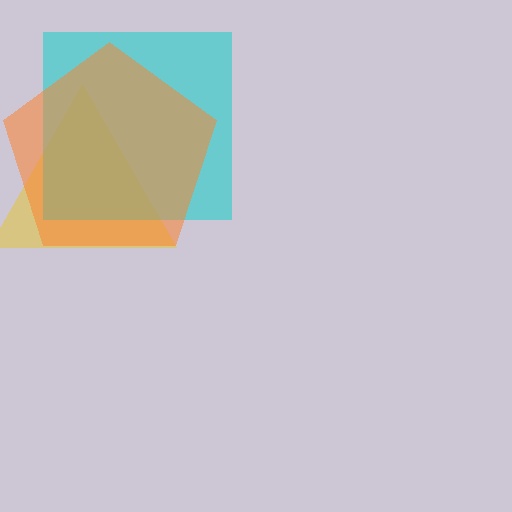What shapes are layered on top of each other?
The layered shapes are: a yellow triangle, a cyan square, an orange pentagon.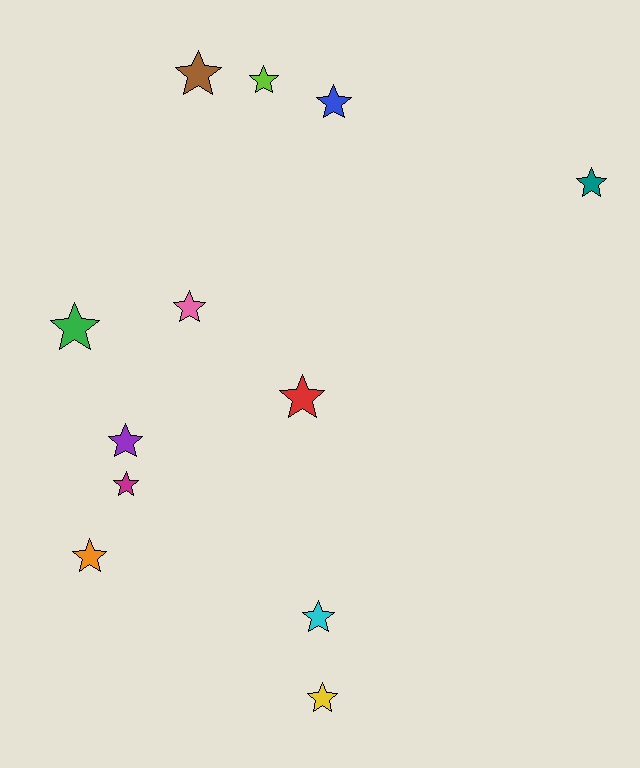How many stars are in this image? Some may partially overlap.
There are 12 stars.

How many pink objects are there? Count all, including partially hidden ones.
There is 1 pink object.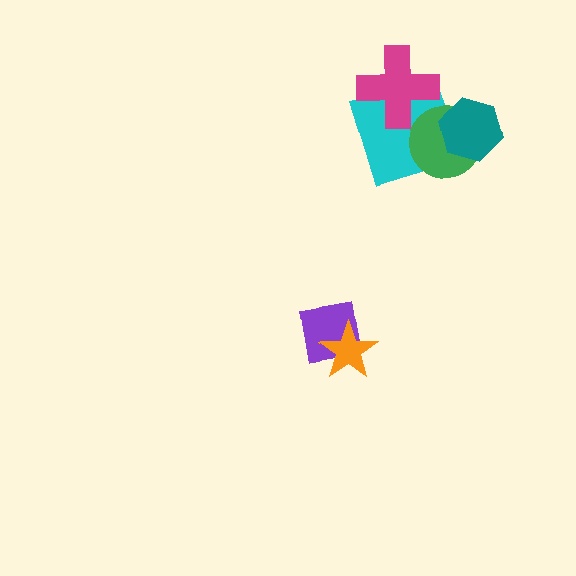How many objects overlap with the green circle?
2 objects overlap with the green circle.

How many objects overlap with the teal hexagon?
2 objects overlap with the teal hexagon.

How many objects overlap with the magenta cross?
1 object overlaps with the magenta cross.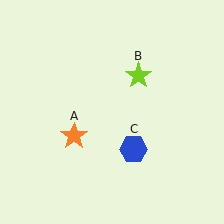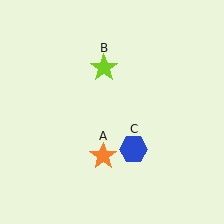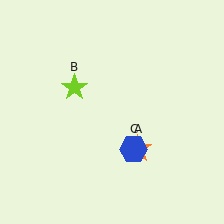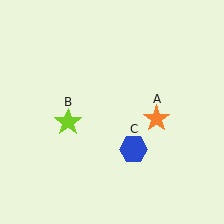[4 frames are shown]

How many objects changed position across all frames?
2 objects changed position: orange star (object A), lime star (object B).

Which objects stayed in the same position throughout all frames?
Blue hexagon (object C) remained stationary.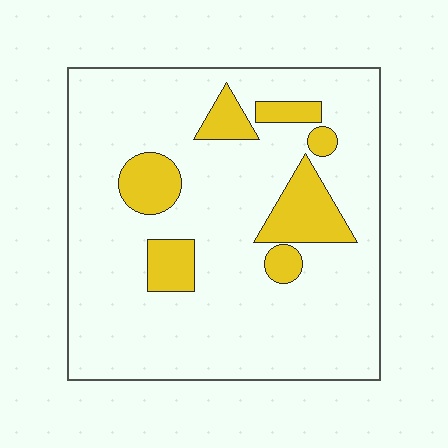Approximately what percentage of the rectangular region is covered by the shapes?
Approximately 15%.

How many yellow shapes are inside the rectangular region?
7.